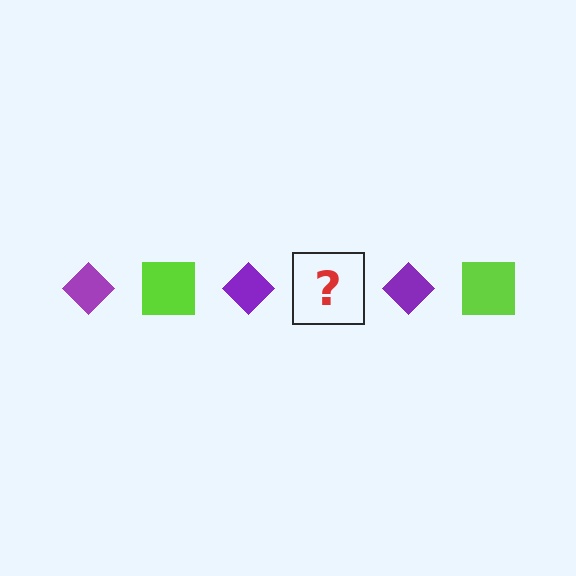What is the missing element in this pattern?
The missing element is a lime square.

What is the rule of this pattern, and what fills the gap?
The rule is that the pattern alternates between purple diamond and lime square. The gap should be filled with a lime square.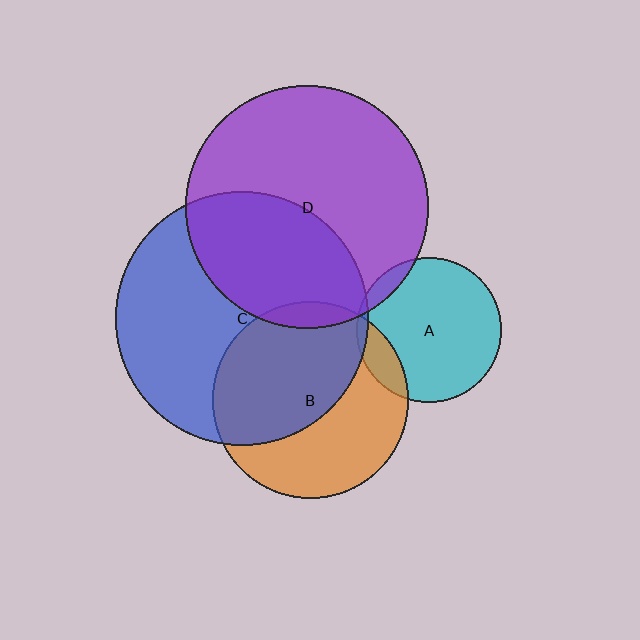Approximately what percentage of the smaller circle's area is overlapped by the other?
Approximately 5%.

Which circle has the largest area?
Circle C (blue).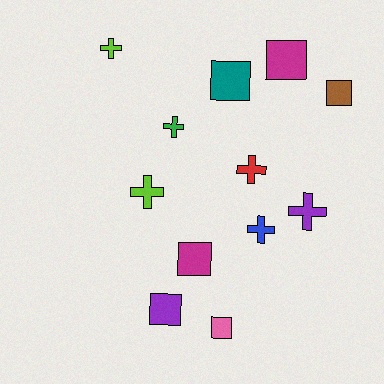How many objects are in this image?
There are 12 objects.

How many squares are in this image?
There are 6 squares.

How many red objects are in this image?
There is 1 red object.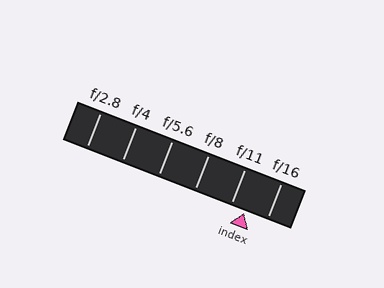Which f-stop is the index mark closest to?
The index mark is closest to f/11.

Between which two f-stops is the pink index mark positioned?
The index mark is between f/11 and f/16.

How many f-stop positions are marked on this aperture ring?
There are 6 f-stop positions marked.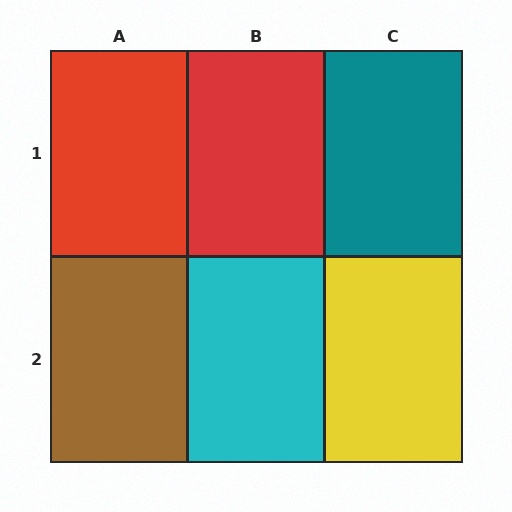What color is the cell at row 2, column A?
Brown.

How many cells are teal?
1 cell is teal.